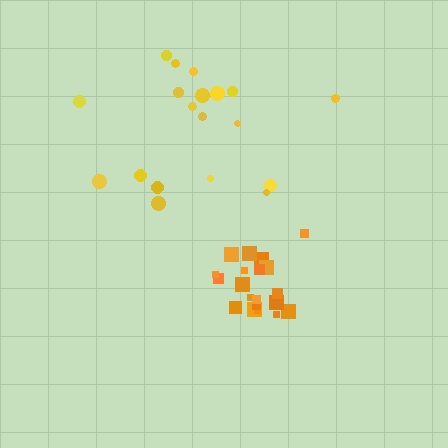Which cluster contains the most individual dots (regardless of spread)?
Orange (22).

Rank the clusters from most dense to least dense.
orange, yellow.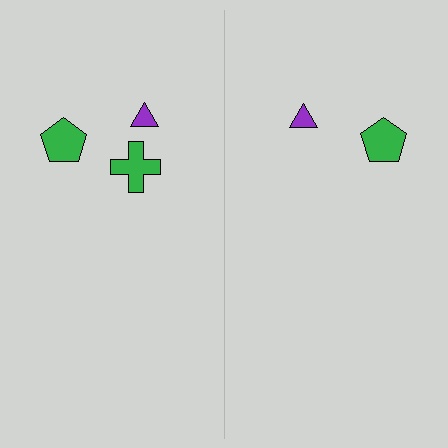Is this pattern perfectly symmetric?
No, the pattern is not perfectly symmetric. A green cross is missing from the right side.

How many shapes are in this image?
There are 5 shapes in this image.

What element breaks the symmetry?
A green cross is missing from the right side.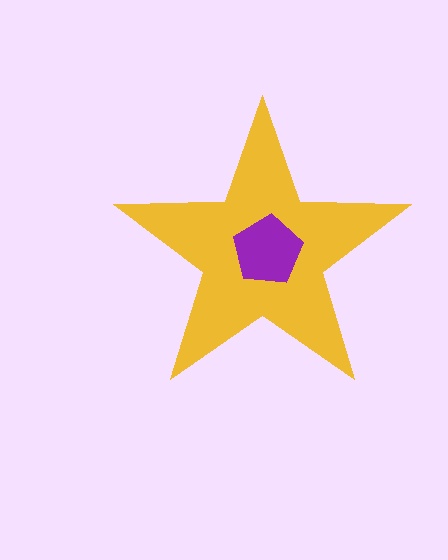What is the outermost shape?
The yellow star.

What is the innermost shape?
The purple pentagon.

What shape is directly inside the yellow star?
The purple pentagon.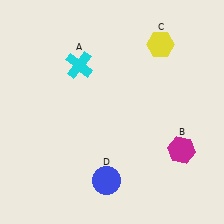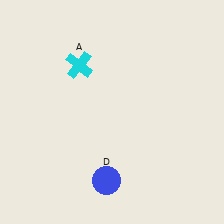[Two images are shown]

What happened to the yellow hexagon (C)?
The yellow hexagon (C) was removed in Image 2. It was in the top-right area of Image 1.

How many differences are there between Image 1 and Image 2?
There are 2 differences between the two images.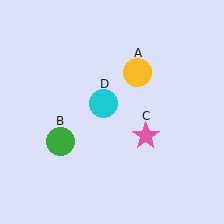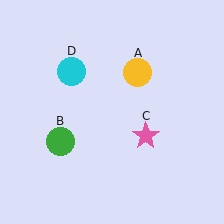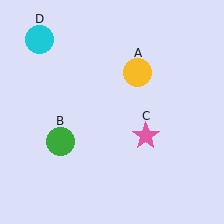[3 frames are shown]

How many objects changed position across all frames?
1 object changed position: cyan circle (object D).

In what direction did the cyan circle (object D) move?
The cyan circle (object D) moved up and to the left.